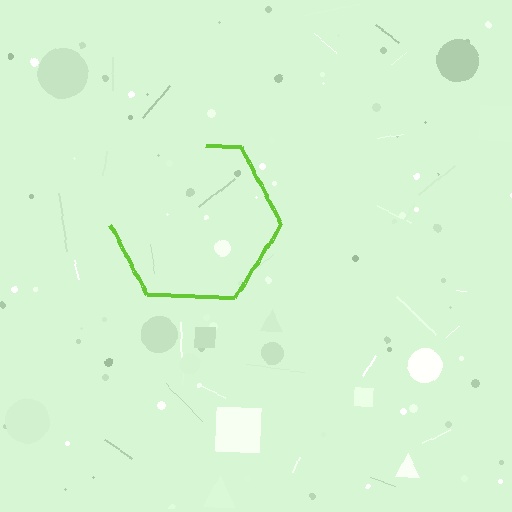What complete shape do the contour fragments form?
The contour fragments form a hexagon.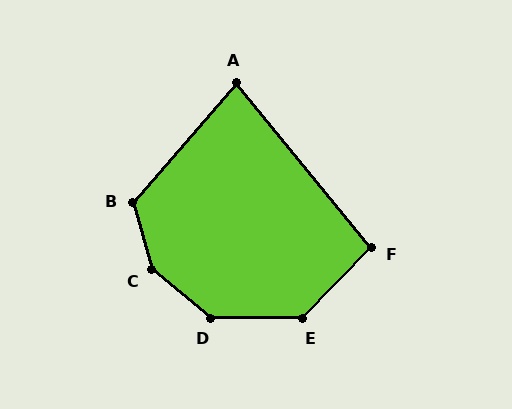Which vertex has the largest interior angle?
C, at approximately 145 degrees.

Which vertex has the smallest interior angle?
A, at approximately 80 degrees.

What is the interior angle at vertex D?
Approximately 140 degrees (obtuse).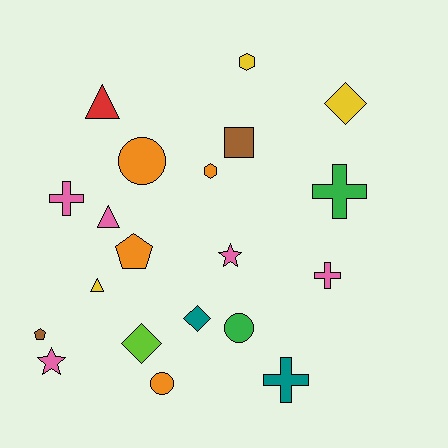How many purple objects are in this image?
There are no purple objects.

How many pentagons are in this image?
There are 2 pentagons.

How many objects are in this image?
There are 20 objects.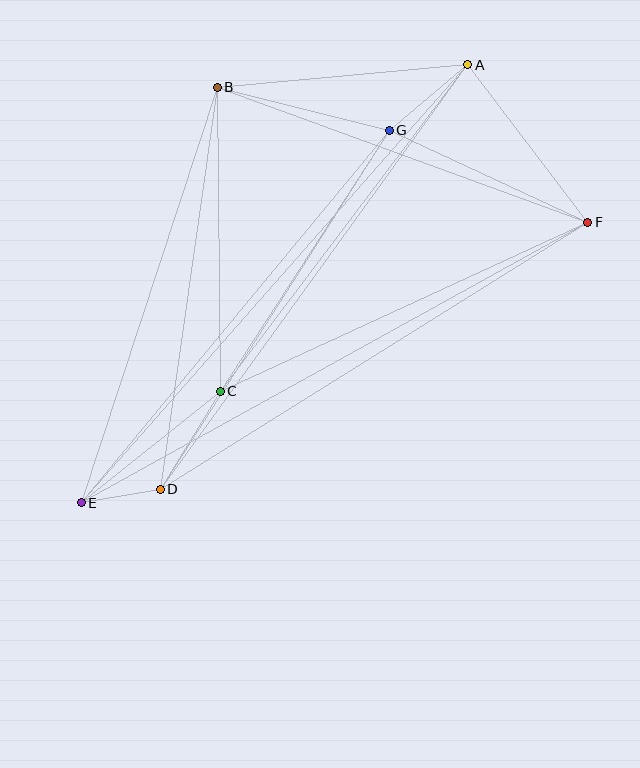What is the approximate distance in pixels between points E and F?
The distance between E and F is approximately 579 pixels.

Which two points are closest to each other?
Points D and E are closest to each other.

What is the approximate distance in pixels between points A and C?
The distance between A and C is approximately 409 pixels.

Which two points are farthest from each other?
Points A and E are farthest from each other.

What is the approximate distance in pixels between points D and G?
The distance between D and G is approximately 426 pixels.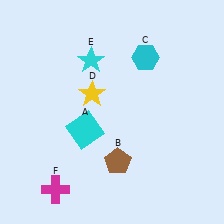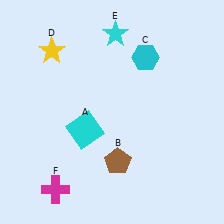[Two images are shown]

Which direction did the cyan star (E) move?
The cyan star (E) moved up.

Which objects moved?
The objects that moved are: the yellow star (D), the cyan star (E).